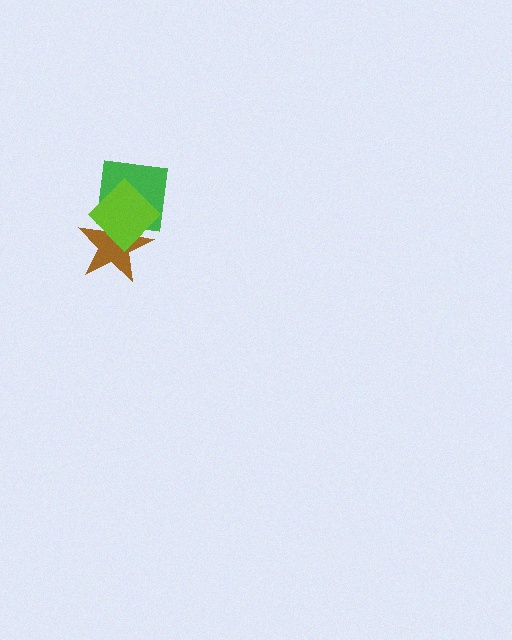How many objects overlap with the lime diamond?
2 objects overlap with the lime diamond.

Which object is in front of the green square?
The lime diamond is in front of the green square.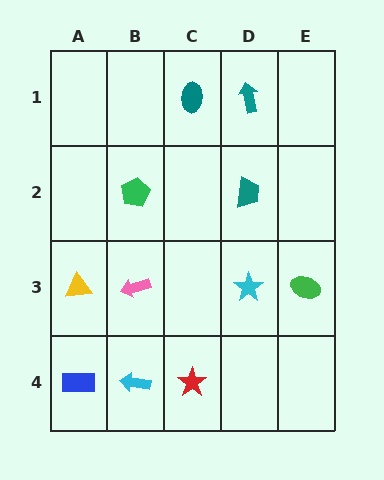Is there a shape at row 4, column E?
No, that cell is empty.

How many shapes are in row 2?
2 shapes.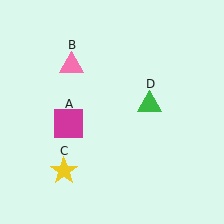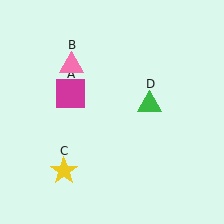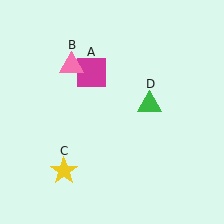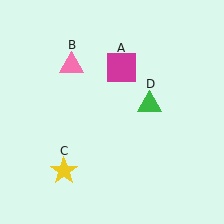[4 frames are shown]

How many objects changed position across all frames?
1 object changed position: magenta square (object A).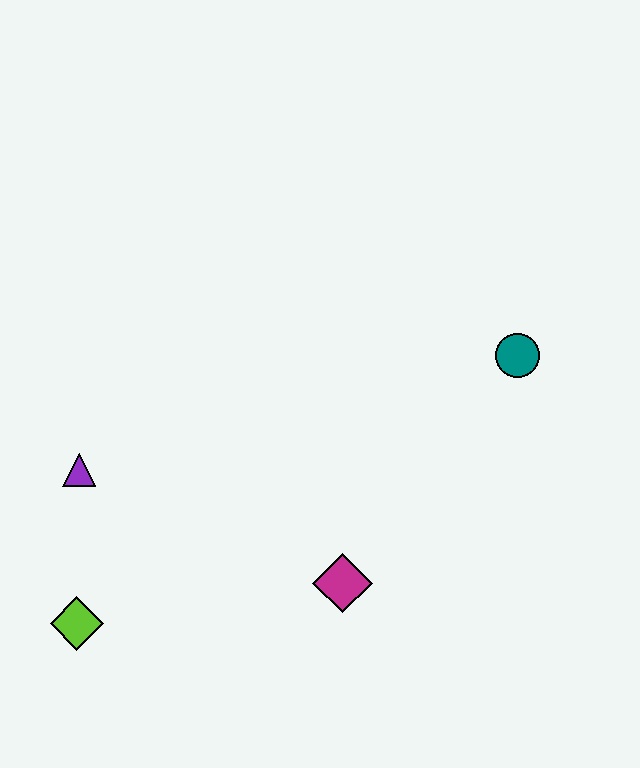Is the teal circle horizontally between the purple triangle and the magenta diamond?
No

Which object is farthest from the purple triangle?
The teal circle is farthest from the purple triangle.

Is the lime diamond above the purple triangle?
No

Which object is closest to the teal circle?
The magenta diamond is closest to the teal circle.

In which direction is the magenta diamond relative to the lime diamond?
The magenta diamond is to the right of the lime diamond.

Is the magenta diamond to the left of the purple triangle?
No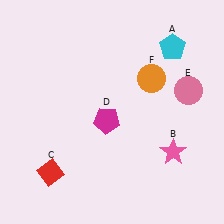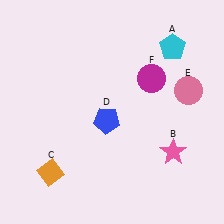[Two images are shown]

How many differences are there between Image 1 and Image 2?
There are 3 differences between the two images.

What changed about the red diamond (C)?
In Image 1, C is red. In Image 2, it changed to orange.